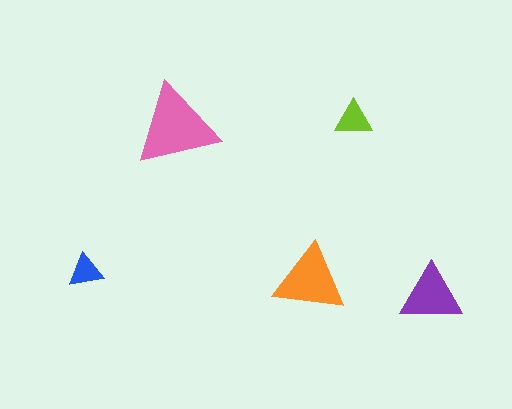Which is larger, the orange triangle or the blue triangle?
The orange one.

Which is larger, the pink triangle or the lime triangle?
The pink one.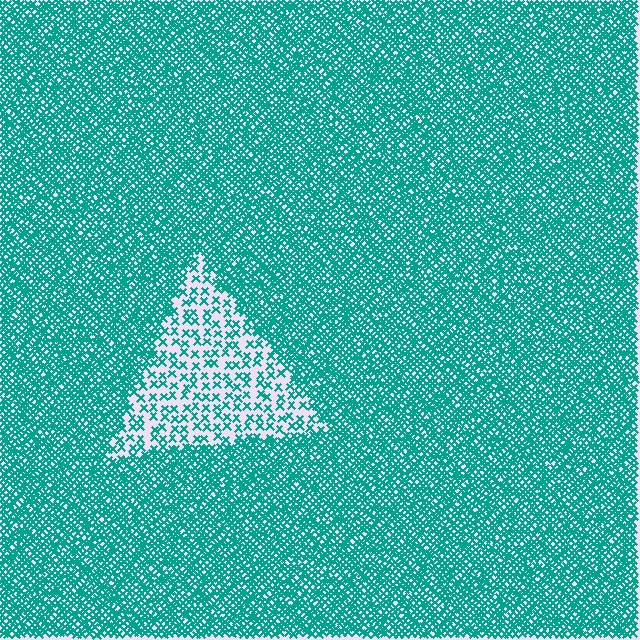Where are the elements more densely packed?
The elements are more densely packed outside the triangle boundary.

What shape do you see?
I see a triangle.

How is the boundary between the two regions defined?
The boundary is defined by a change in element density (approximately 2.9x ratio). All elements are the same color, size, and shape.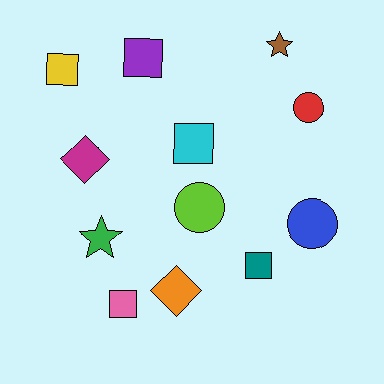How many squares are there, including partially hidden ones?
There are 5 squares.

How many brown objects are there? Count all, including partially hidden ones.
There is 1 brown object.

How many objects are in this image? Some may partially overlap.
There are 12 objects.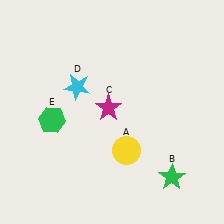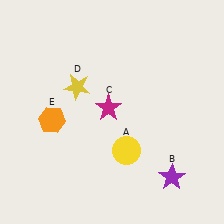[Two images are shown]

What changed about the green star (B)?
In Image 1, B is green. In Image 2, it changed to purple.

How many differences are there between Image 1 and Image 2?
There are 3 differences between the two images.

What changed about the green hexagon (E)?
In Image 1, E is green. In Image 2, it changed to orange.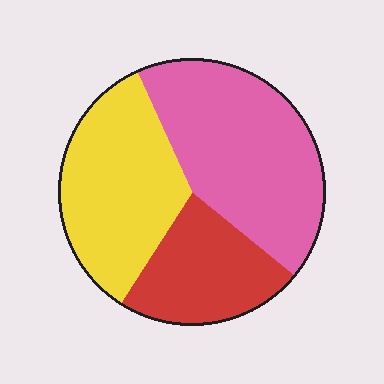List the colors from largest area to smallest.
From largest to smallest: pink, yellow, red.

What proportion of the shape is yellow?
Yellow covers 34% of the shape.